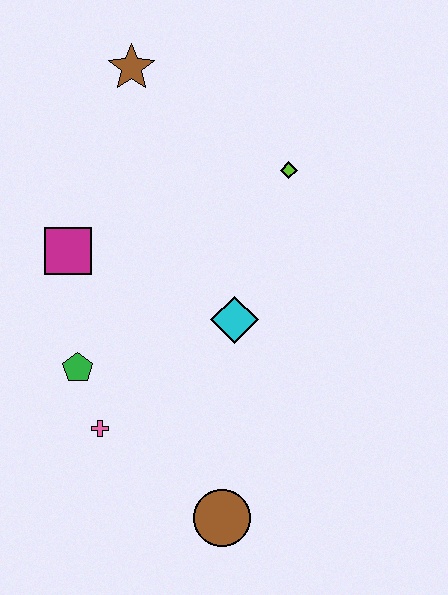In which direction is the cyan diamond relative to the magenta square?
The cyan diamond is to the right of the magenta square.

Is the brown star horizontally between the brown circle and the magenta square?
Yes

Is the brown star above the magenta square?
Yes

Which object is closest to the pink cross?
The green pentagon is closest to the pink cross.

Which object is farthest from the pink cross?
The brown star is farthest from the pink cross.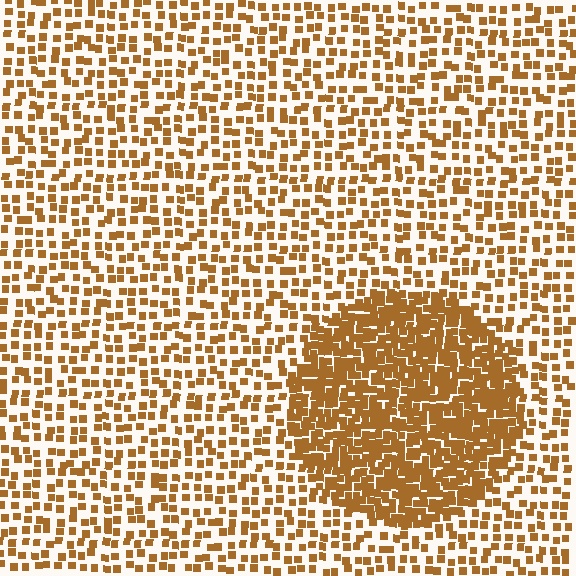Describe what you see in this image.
The image contains small brown elements arranged at two different densities. A circle-shaped region is visible where the elements are more densely packed than the surrounding area.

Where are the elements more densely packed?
The elements are more densely packed inside the circle boundary.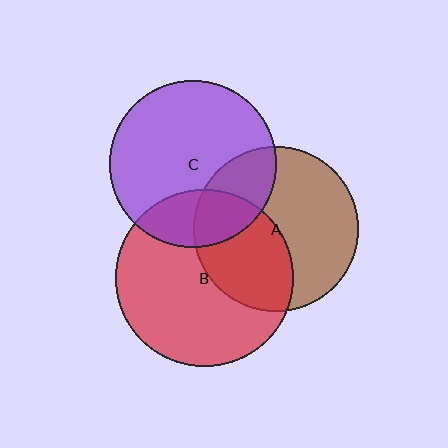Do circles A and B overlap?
Yes.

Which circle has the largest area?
Circle B (red).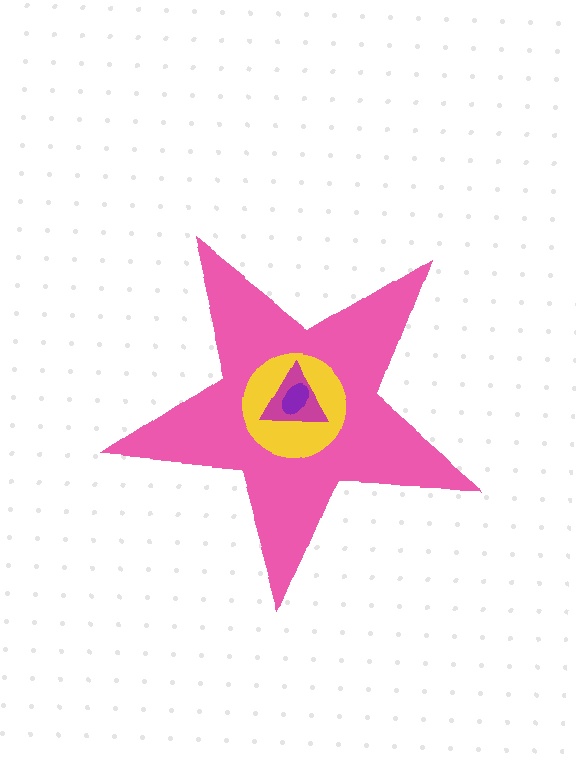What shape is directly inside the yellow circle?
The magenta triangle.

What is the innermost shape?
The purple ellipse.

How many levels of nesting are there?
4.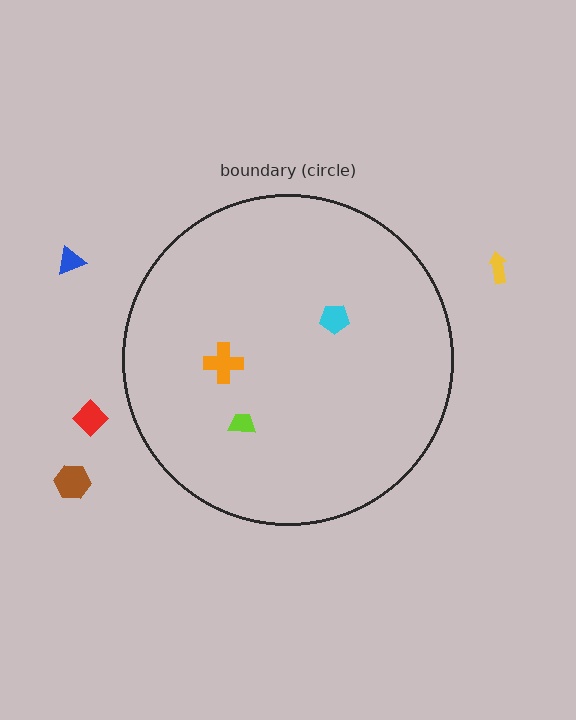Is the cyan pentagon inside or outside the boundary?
Inside.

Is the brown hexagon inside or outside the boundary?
Outside.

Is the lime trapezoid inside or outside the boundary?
Inside.